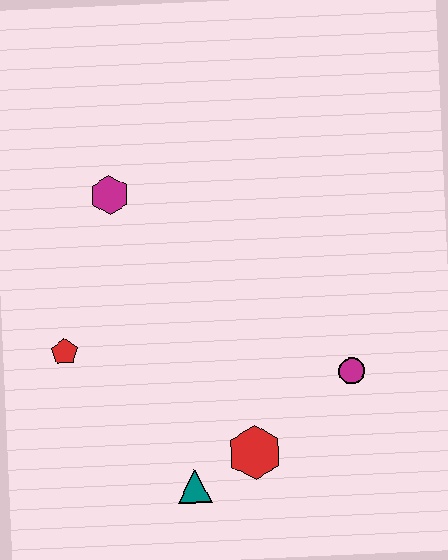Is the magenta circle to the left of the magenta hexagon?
No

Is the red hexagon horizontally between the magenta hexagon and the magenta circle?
Yes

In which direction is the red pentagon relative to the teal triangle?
The red pentagon is above the teal triangle.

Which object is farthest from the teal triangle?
The magenta hexagon is farthest from the teal triangle.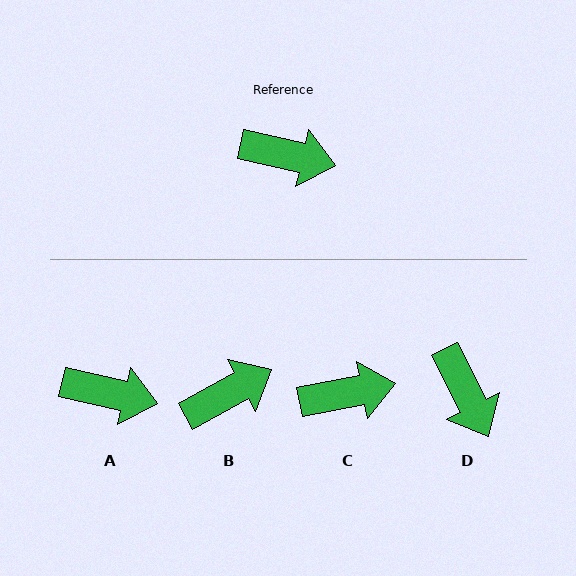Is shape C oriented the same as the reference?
No, it is off by about 24 degrees.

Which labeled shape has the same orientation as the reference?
A.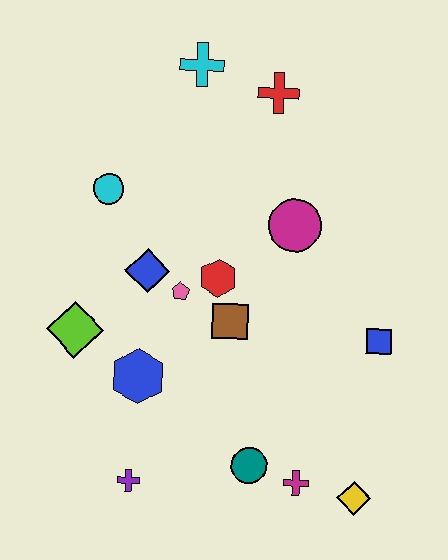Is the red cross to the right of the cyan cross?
Yes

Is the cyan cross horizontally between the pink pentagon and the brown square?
Yes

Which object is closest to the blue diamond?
The pink pentagon is closest to the blue diamond.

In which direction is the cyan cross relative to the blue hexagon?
The cyan cross is above the blue hexagon.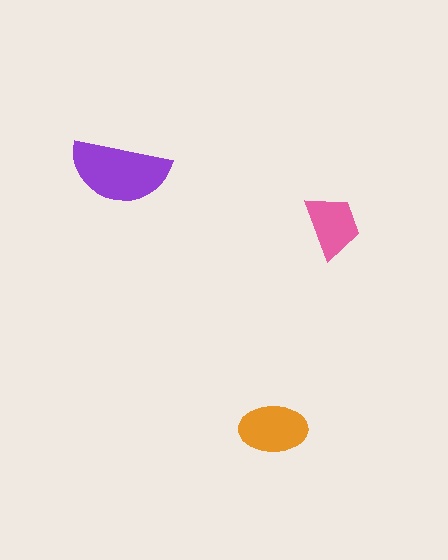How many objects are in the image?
There are 3 objects in the image.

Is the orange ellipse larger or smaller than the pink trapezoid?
Larger.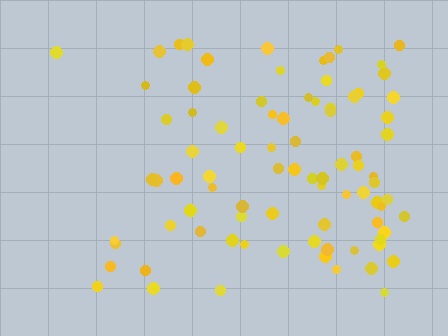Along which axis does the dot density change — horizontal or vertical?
Horizontal.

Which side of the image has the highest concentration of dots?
The right.